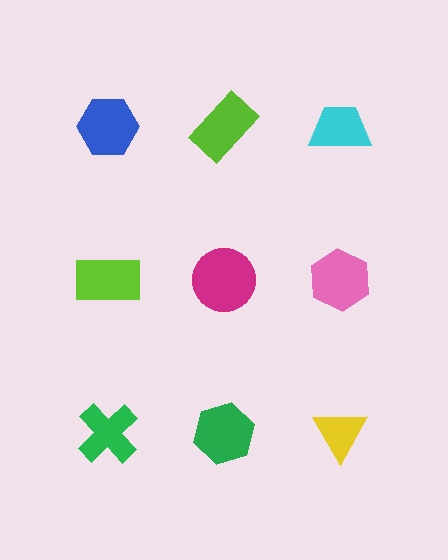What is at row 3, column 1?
A green cross.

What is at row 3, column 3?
A yellow triangle.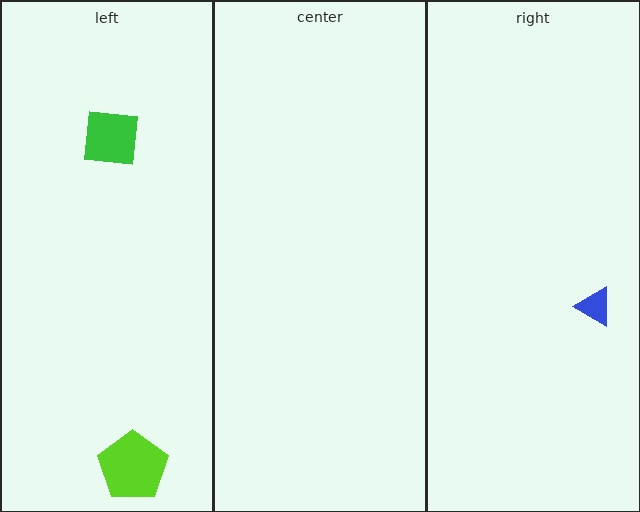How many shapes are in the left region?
2.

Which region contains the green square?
The left region.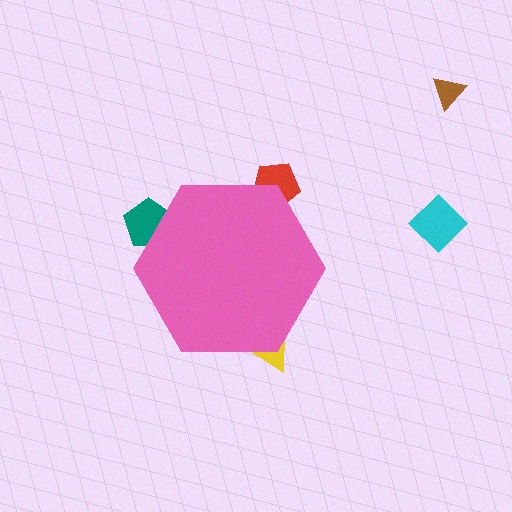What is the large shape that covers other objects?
A pink hexagon.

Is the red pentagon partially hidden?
Yes, the red pentagon is partially hidden behind the pink hexagon.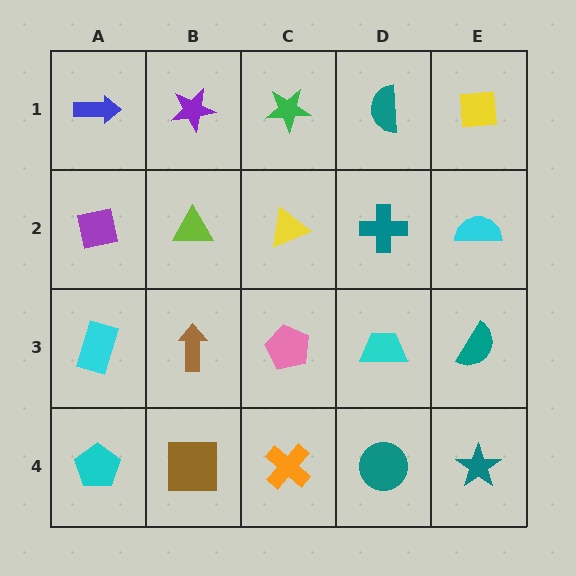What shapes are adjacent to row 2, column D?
A teal semicircle (row 1, column D), a cyan trapezoid (row 3, column D), a yellow triangle (row 2, column C), a cyan semicircle (row 2, column E).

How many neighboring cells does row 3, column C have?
4.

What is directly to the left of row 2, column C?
A lime triangle.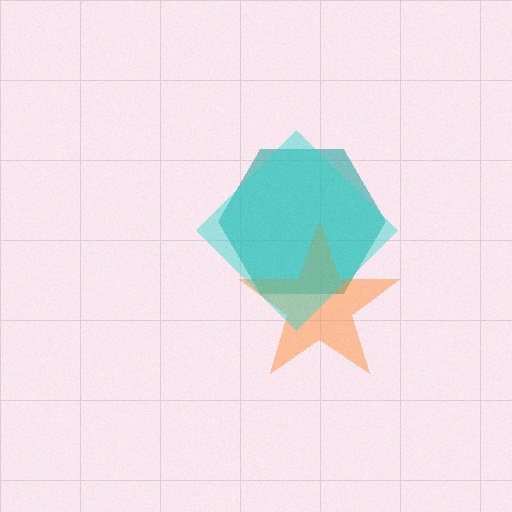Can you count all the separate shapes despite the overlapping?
Yes, there are 3 separate shapes.